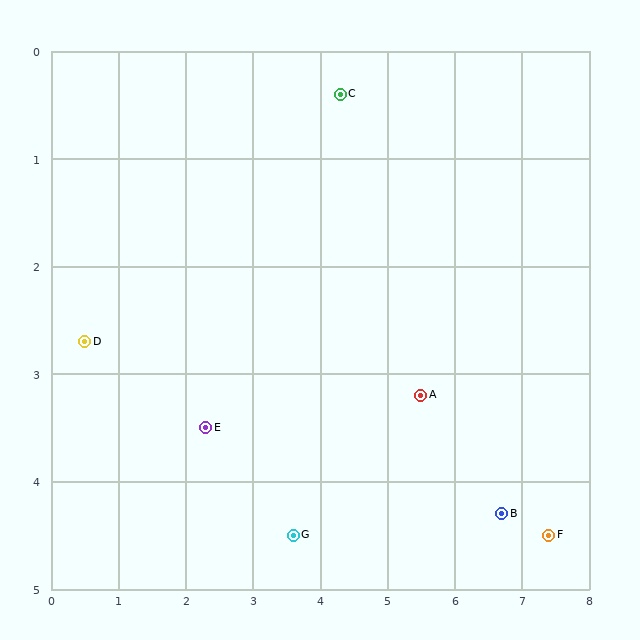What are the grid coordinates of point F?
Point F is at approximately (7.4, 4.5).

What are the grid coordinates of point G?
Point G is at approximately (3.6, 4.5).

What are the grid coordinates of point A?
Point A is at approximately (5.5, 3.2).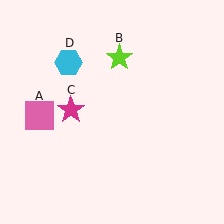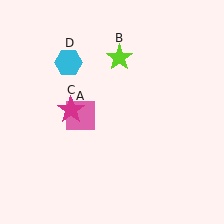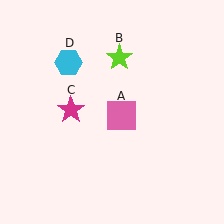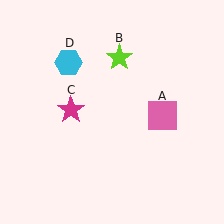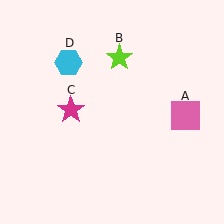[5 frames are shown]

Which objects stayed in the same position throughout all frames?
Lime star (object B) and magenta star (object C) and cyan hexagon (object D) remained stationary.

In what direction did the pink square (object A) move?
The pink square (object A) moved right.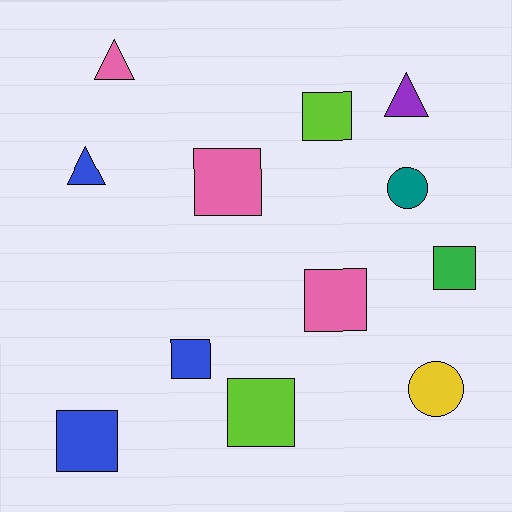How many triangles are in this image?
There are 3 triangles.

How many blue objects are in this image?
There are 3 blue objects.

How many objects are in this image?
There are 12 objects.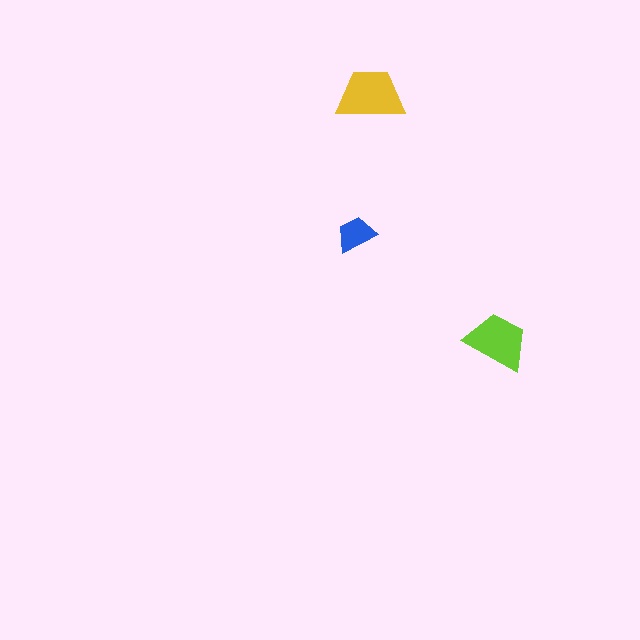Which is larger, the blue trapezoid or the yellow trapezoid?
The yellow one.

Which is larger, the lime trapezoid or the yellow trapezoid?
The yellow one.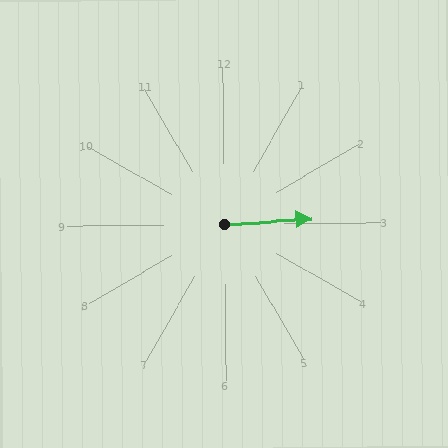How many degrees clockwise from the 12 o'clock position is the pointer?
Approximately 87 degrees.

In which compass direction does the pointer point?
East.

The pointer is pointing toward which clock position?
Roughly 3 o'clock.